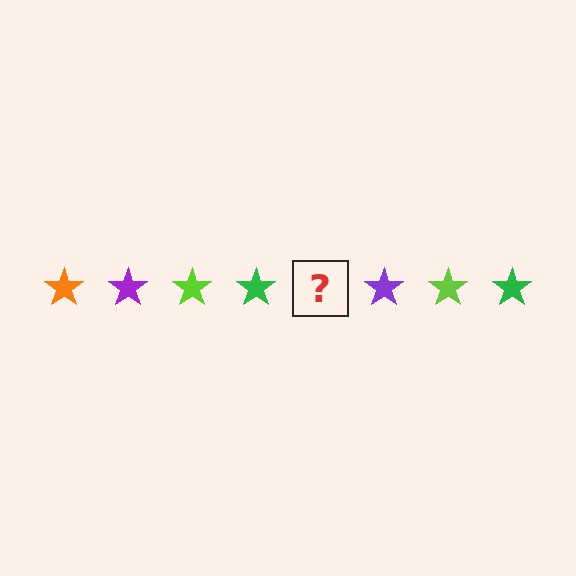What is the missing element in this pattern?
The missing element is an orange star.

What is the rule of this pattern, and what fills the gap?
The rule is that the pattern cycles through orange, purple, lime, green stars. The gap should be filled with an orange star.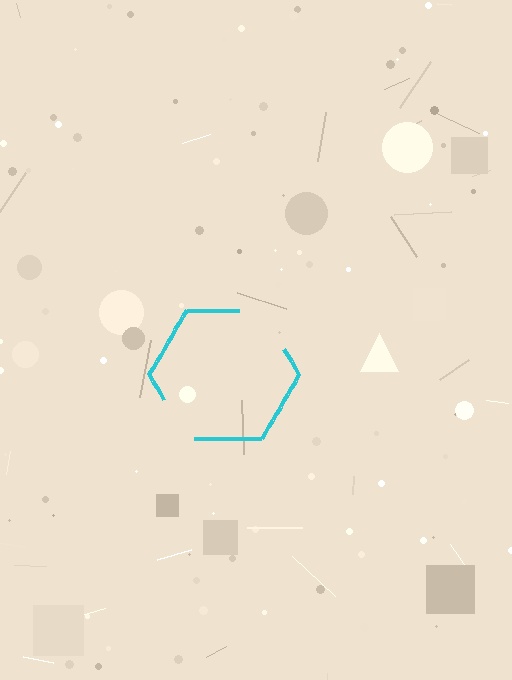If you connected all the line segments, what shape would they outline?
They would outline a hexagon.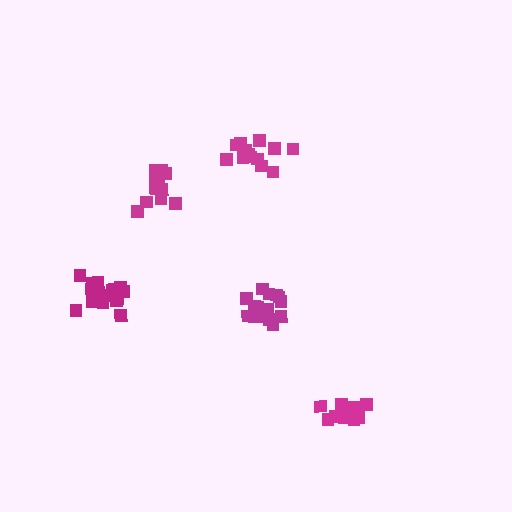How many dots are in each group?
Group 1: 12 dots, Group 2: 18 dots, Group 3: 14 dots, Group 4: 17 dots, Group 5: 12 dots (73 total).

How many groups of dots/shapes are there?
There are 5 groups.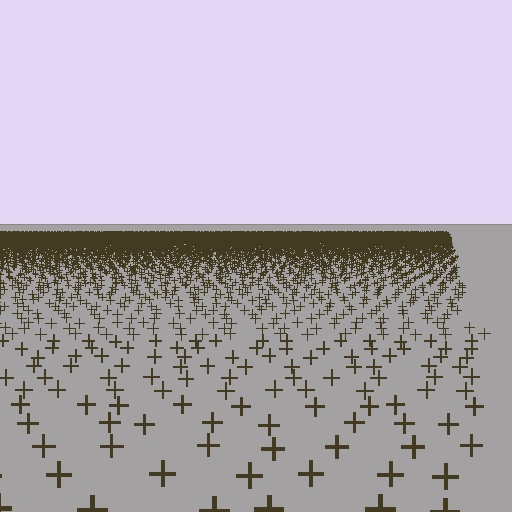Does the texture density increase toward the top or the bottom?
Density increases toward the top.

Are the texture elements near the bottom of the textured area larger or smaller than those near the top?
Larger. Near the bottom, elements are closer to the viewer and appear at a bigger on-screen size.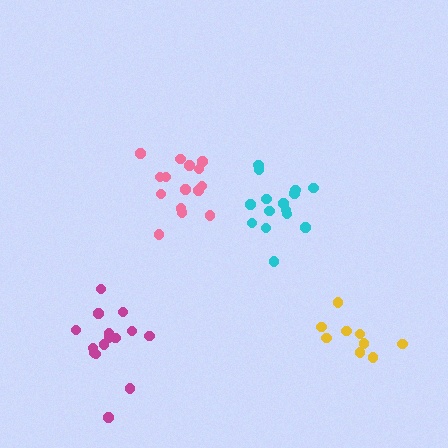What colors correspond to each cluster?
The clusters are colored: pink, yellow, magenta, cyan.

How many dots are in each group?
Group 1: 15 dots, Group 2: 9 dots, Group 3: 15 dots, Group 4: 15 dots (54 total).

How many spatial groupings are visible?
There are 4 spatial groupings.